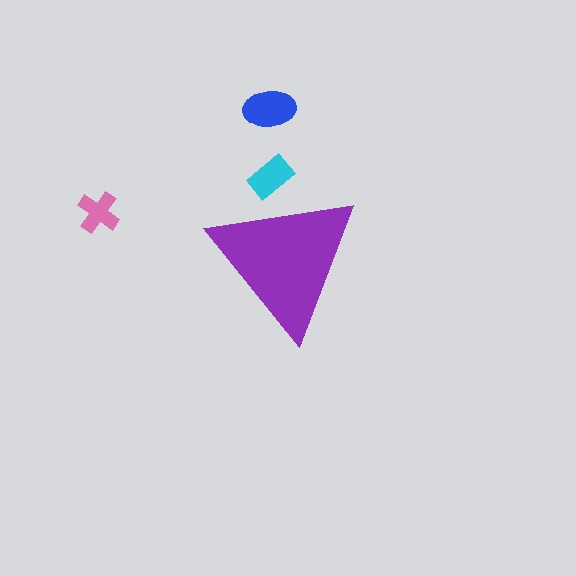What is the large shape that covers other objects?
A purple triangle.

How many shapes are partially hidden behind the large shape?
1 shape is partially hidden.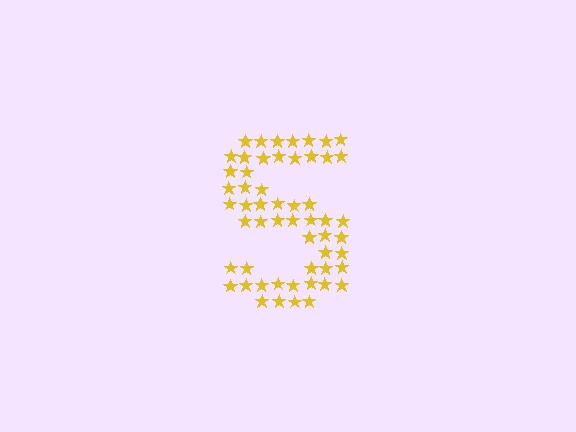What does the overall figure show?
The overall figure shows the letter S.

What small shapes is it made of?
It is made of small stars.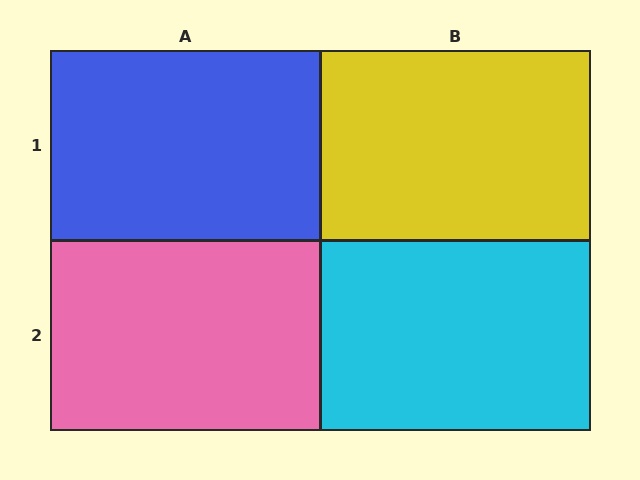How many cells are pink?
1 cell is pink.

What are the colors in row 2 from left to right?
Pink, cyan.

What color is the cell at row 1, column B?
Yellow.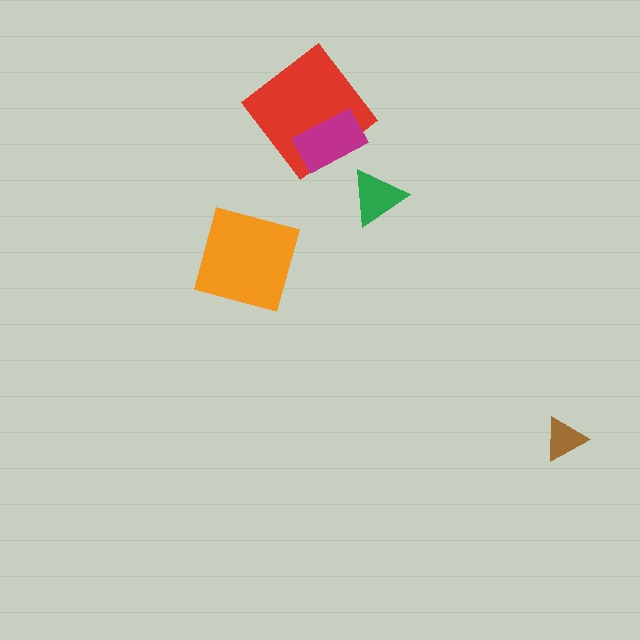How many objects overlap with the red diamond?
1 object overlaps with the red diamond.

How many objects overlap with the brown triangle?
0 objects overlap with the brown triangle.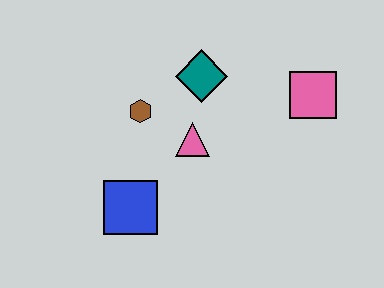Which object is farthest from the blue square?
The pink square is farthest from the blue square.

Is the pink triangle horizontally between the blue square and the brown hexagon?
No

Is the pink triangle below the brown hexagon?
Yes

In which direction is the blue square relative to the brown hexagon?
The blue square is below the brown hexagon.